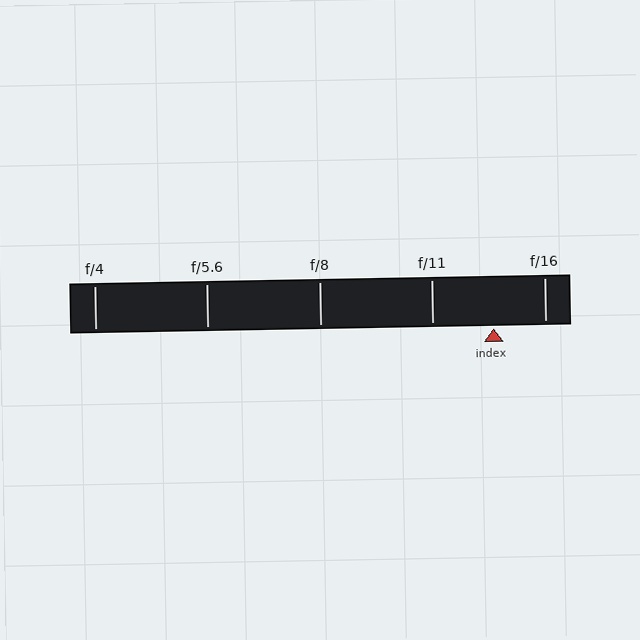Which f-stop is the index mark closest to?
The index mark is closest to f/16.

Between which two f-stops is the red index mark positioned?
The index mark is between f/11 and f/16.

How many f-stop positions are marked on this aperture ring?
There are 5 f-stop positions marked.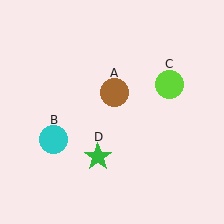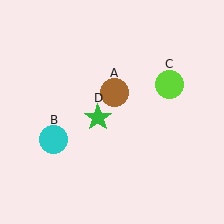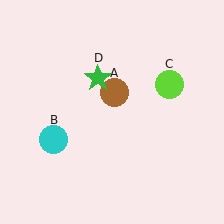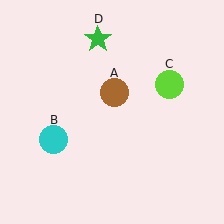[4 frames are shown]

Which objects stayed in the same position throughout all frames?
Brown circle (object A) and cyan circle (object B) and lime circle (object C) remained stationary.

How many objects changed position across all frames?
1 object changed position: green star (object D).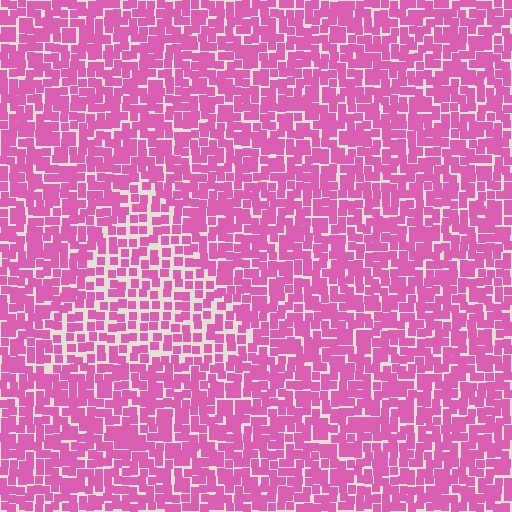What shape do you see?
I see a triangle.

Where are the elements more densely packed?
The elements are more densely packed outside the triangle boundary.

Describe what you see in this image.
The image contains small pink elements arranged at two different densities. A triangle-shaped region is visible where the elements are less densely packed than the surrounding area.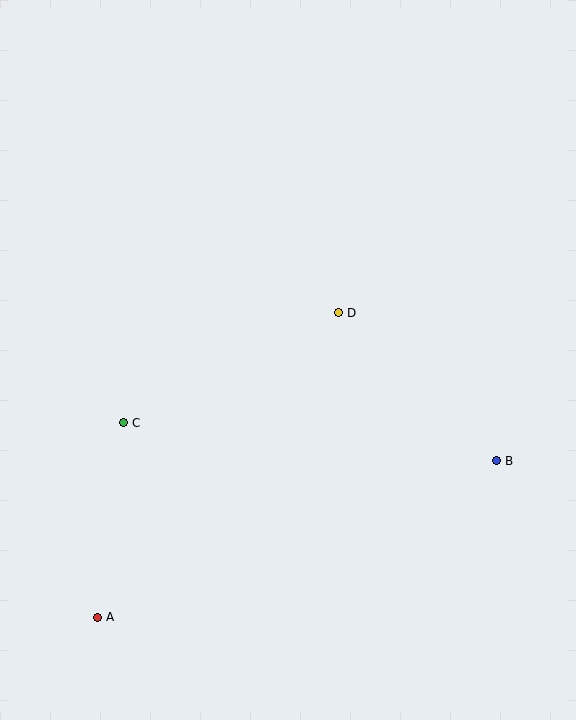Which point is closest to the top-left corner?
Point C is closest to the top-left corner.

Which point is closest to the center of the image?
Point D at (338, 313) is closest to the center.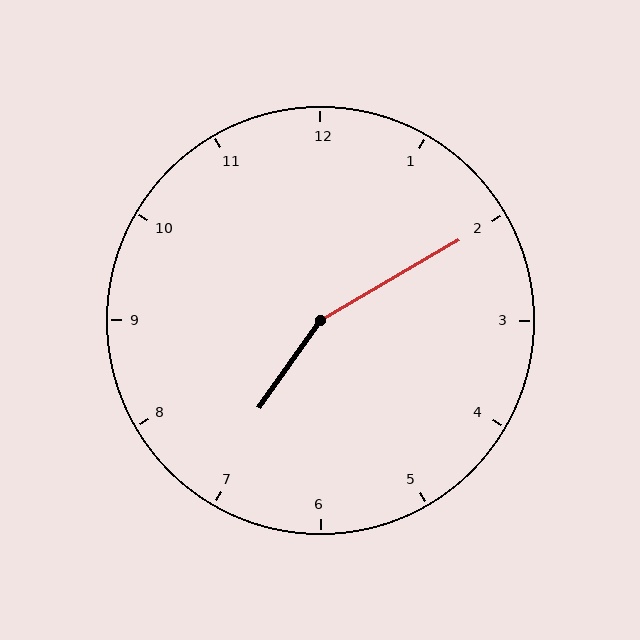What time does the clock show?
7:10.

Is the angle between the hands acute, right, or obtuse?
It is obtuse.